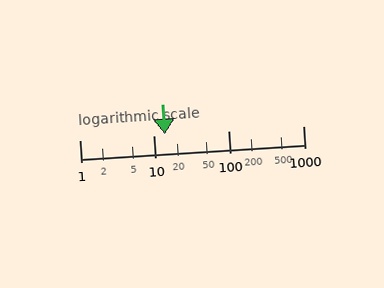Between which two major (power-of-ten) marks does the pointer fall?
The pointer is between 10 and 100.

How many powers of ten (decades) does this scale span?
The scale spans 3 decades, from 1 to 1000.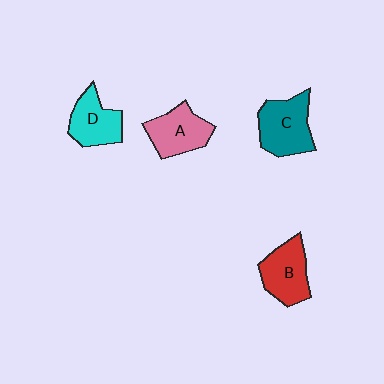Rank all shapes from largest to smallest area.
From largest to smallest: C (teal), B (red), A (pink), D (cyan).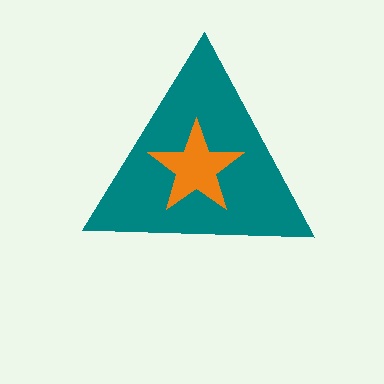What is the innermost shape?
The orange star.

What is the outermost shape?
The teal triangle.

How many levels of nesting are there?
2.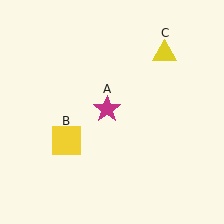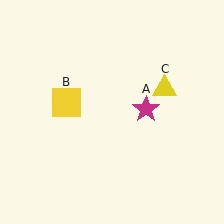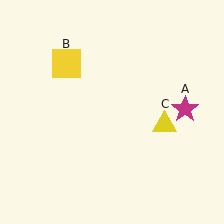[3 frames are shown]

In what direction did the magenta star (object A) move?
The magenta star (object A) moved right.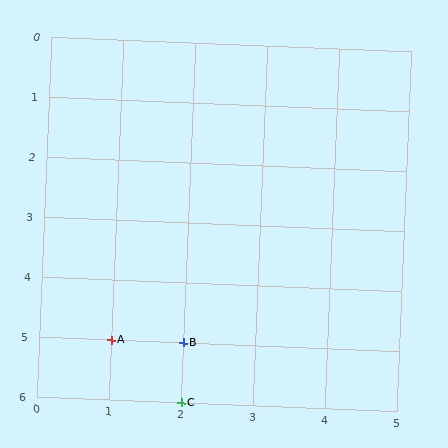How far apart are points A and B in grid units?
Points A and B are 1 column apart.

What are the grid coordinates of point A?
Point A is at grid coordinates (1, 5).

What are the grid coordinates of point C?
Point C is at grid coordinates (2, 6).